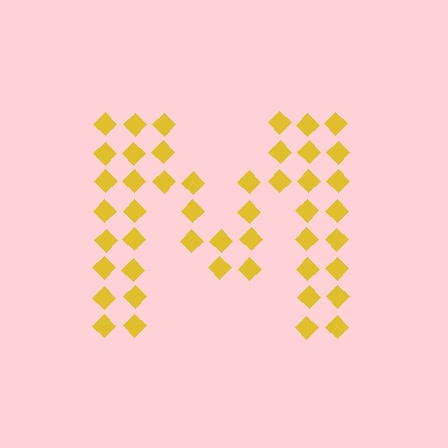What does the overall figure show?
The overall figure shows the letter M.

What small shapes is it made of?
It is made of small diamonds.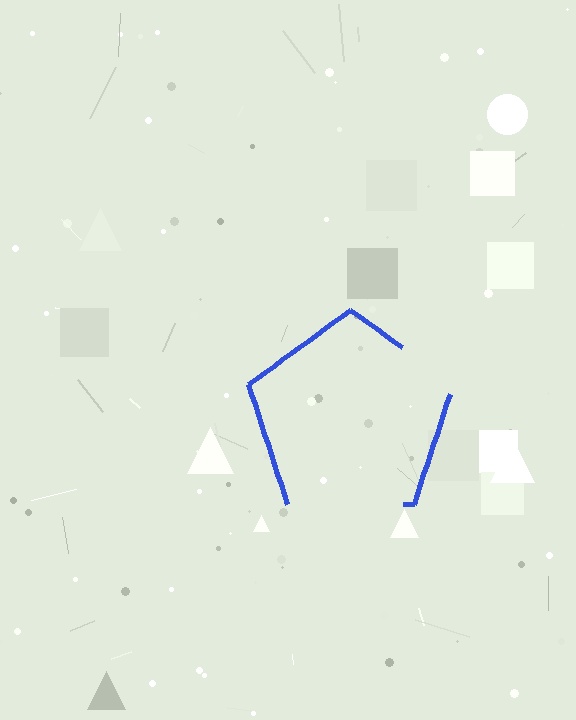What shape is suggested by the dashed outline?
The dashed outline suggests a pentagon.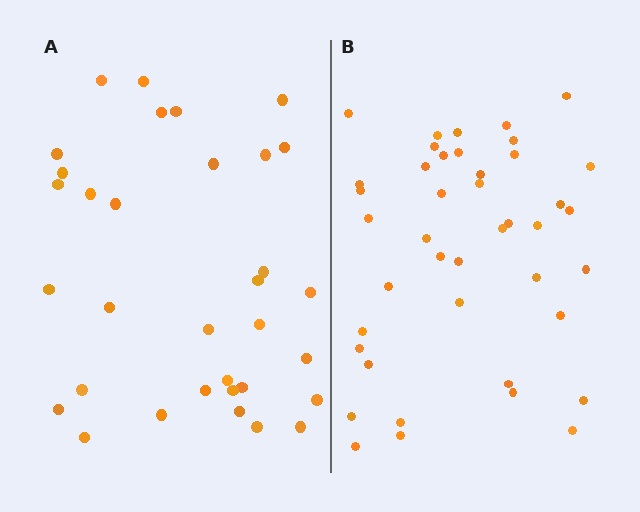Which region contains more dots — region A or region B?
Region B (the right region) has more dots.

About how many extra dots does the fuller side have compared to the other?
Region B has roughly 8 or so more dots than region A.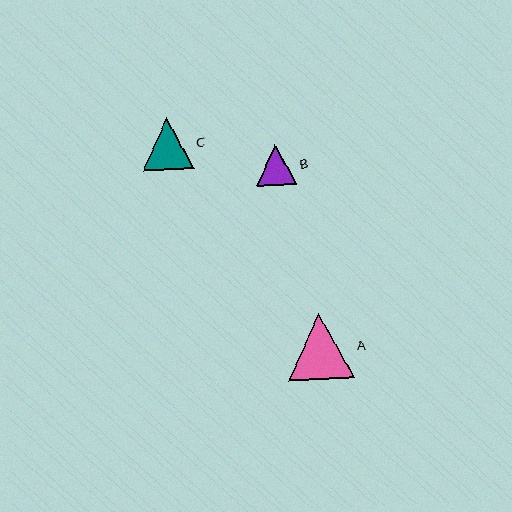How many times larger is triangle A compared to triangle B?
Triangle A is approximately 1.6 times the size of triangle B.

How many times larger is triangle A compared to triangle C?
Triangle A is approximately 1.3 times the size of triangle C.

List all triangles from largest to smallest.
From largest to smallest: A, C, B.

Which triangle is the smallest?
Triangle B is the smallest with a size of approximately 41 pixels.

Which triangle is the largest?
Triangle A is the largest with a size of approximately 66 pixels.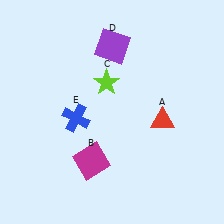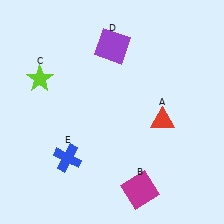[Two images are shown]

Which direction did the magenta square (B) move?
The magenta square (B) moved right.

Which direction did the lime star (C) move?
The lime star (C) moved left.